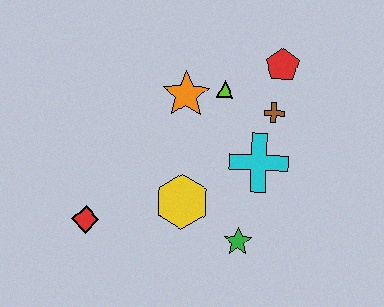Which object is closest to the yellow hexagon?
The green star is closest to the yellow hexagon.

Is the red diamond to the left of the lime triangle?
Yes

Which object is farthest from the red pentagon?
The red diamond is farthest from the red pentagon.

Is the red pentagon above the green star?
Yes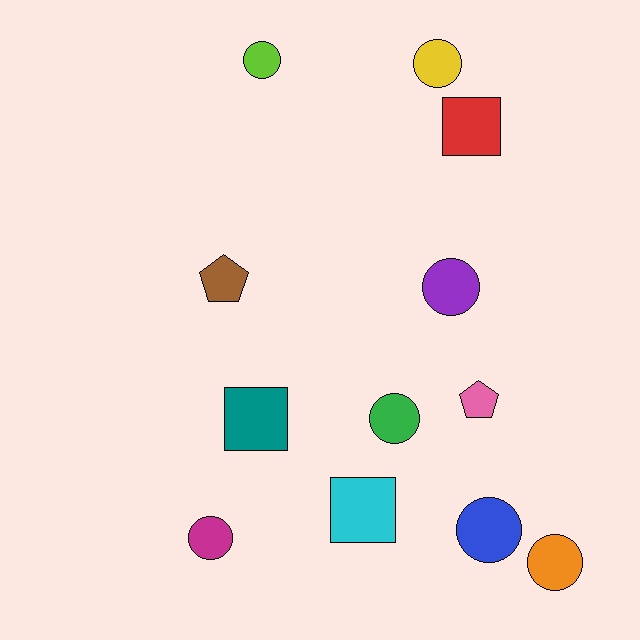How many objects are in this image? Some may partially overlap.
There are 12 objects.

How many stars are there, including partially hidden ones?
There are no stars.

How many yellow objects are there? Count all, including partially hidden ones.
There is 1 yellow object.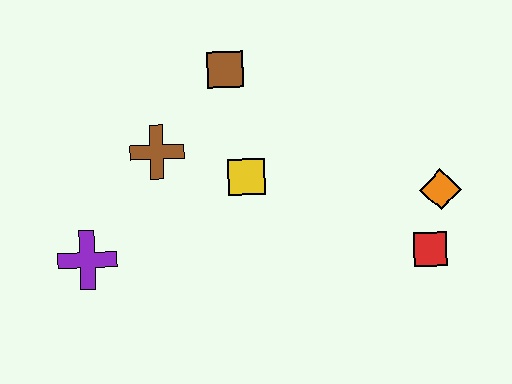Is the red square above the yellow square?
No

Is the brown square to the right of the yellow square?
No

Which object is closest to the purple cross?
The brown cross is closest to the purple cross.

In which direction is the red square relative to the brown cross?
The red square is to the right of the brown cross.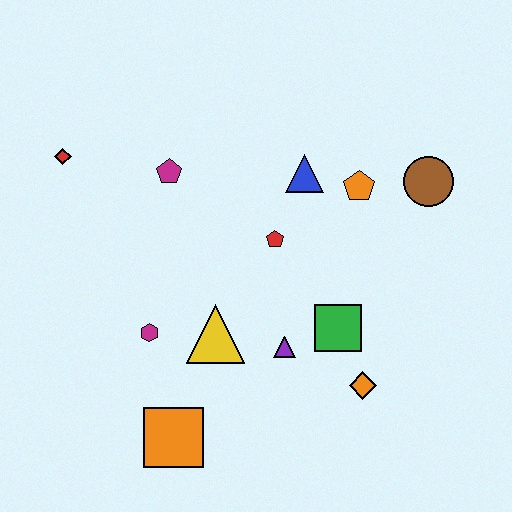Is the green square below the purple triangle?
No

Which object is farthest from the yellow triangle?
The brown circle is farthest from the yellow triangle.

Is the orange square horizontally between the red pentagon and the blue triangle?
No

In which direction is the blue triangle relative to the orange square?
The blue triangle is above the orange square.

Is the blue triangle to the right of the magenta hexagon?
Yes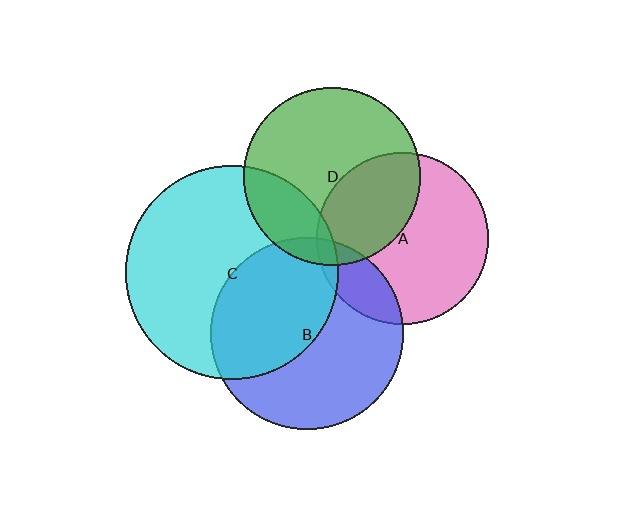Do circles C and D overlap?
Yes.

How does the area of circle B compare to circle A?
Approximately 1.3 times.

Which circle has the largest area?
Circle C (cyan).